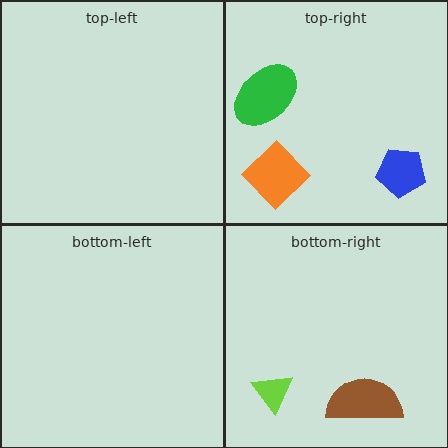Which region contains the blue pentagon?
The top-right region.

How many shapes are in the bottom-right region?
2.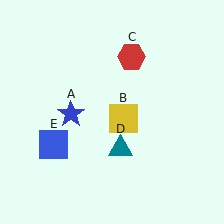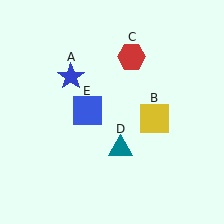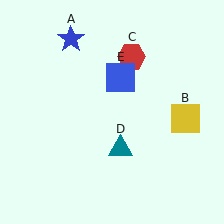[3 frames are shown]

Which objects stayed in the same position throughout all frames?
Red hexagon (object C) and teal triangle (object D) remained stationary.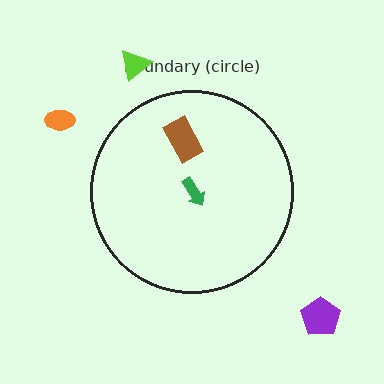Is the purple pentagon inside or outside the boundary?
Outside.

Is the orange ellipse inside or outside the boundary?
Outside.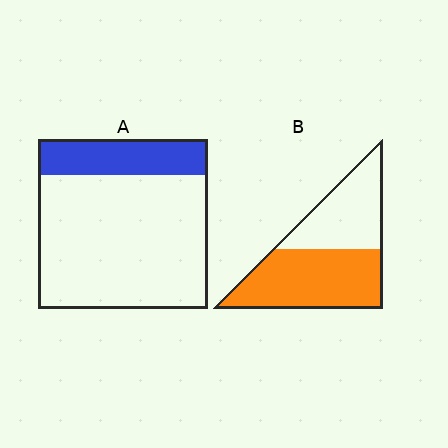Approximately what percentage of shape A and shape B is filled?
A is approximately 20% and B is approximately 60%.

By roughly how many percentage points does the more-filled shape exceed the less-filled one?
By roughly 35 percentage points (B over A).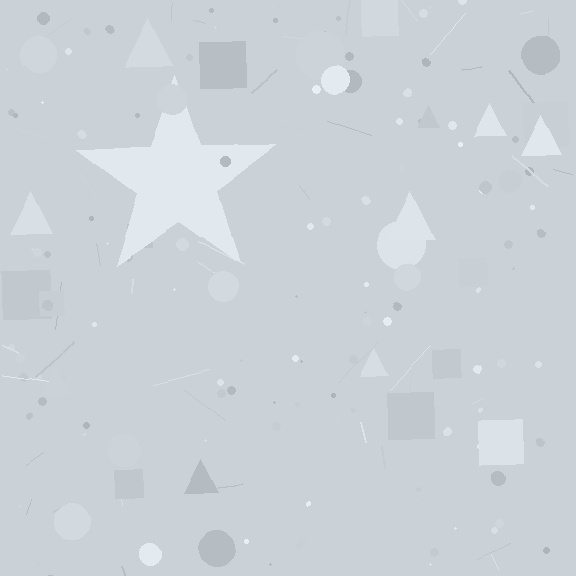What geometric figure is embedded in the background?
A star is embedded in the background.